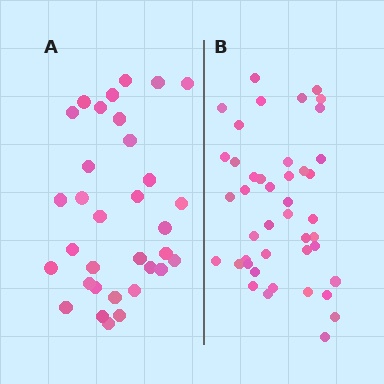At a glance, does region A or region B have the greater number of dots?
Region B (the right region) has more dots.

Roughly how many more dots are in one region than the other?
Region B has roughly 10 or so more dots than region A.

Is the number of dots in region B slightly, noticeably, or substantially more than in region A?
Region B has noticeably more, but not dramatically so. The ratio is roughly 1.3 to 1.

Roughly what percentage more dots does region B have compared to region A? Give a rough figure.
About 30% more.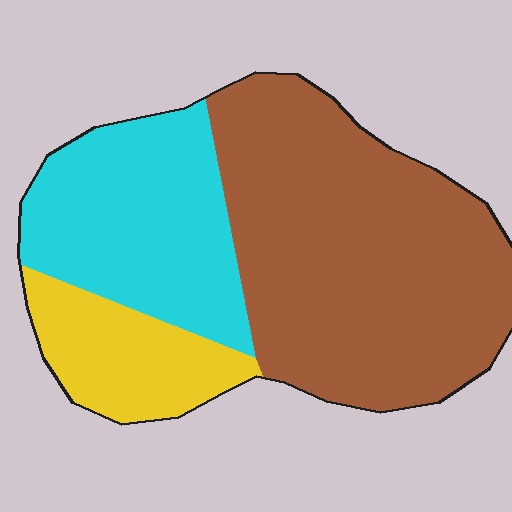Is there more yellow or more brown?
Brown.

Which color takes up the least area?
Yellow, at roughly 15%.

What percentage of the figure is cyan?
Cyan covers 29% of the figure.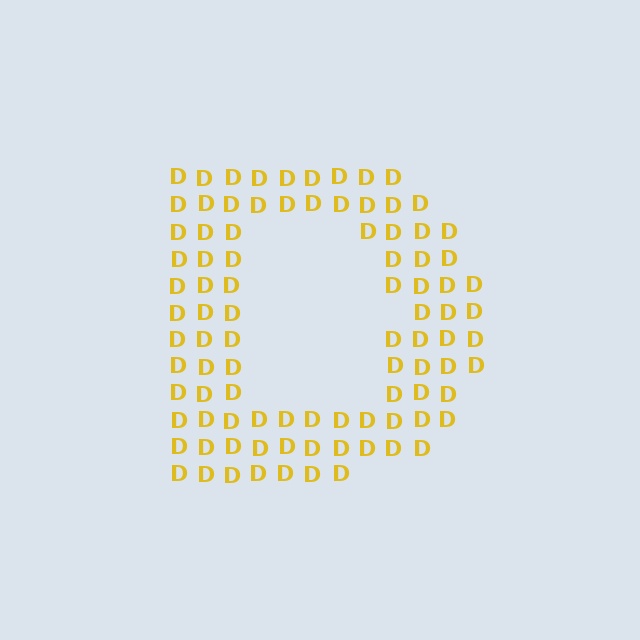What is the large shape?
The large shape is the letter D.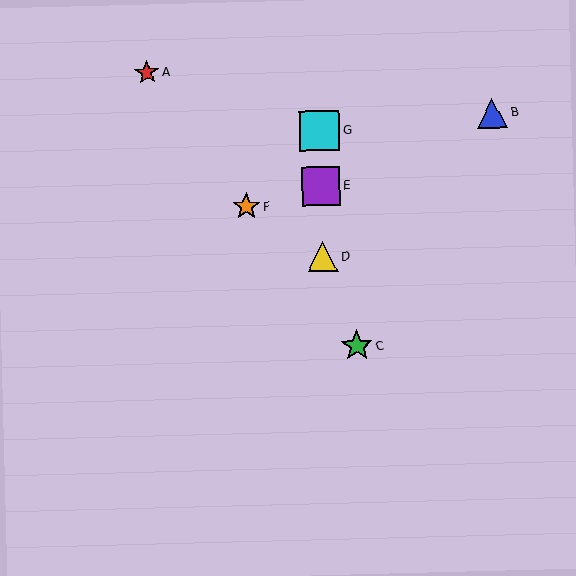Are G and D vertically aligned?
Yes, both are at x≈319.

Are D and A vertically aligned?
No, D is at x≈323 and A is at x≈147.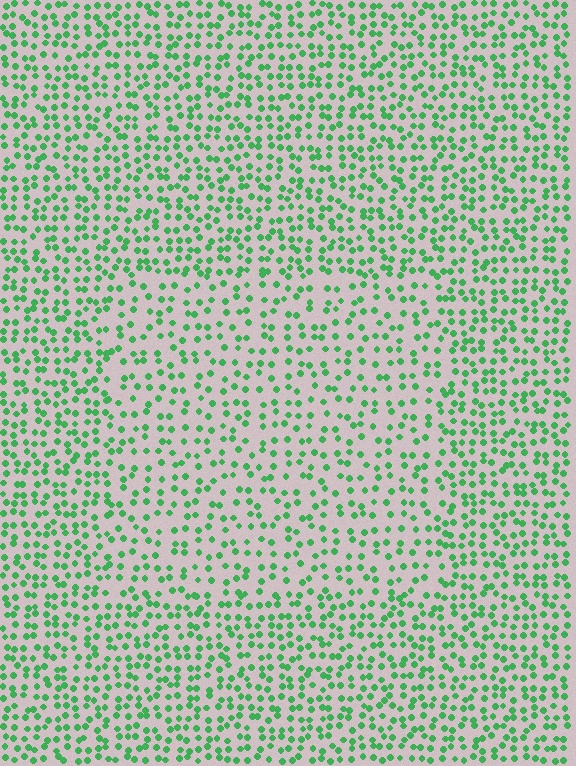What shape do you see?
I see a rectangle.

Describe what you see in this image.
The image contains small green elements arranged at two different densities. A rectangle-shaped region is visible where the elements are less densely packed than the surrounding area.